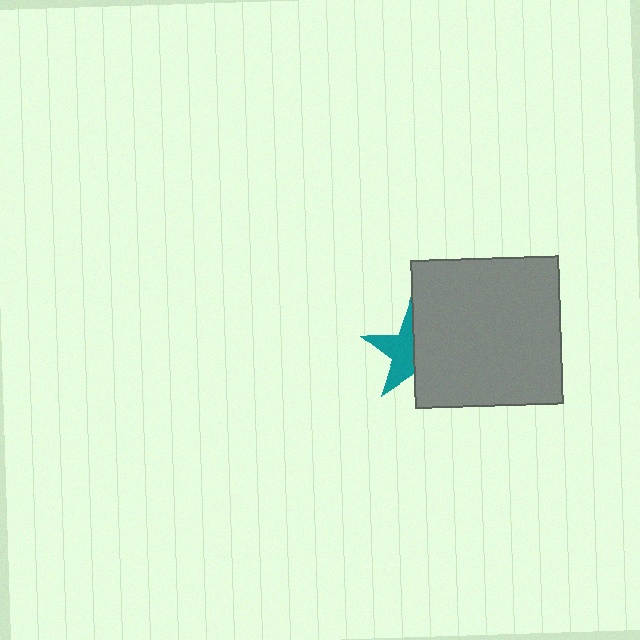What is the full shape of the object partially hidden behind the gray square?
The partially hidden object is a teal star.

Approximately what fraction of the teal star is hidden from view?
Roughly 52% of the teal star is hidden behind the gray square.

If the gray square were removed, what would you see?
You would see the complete teal star.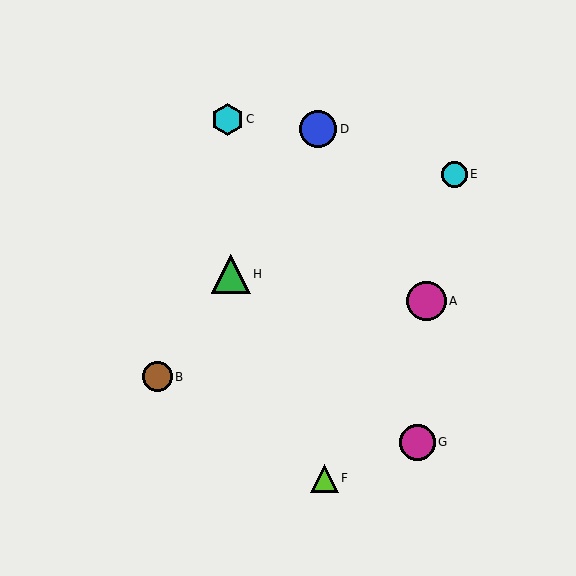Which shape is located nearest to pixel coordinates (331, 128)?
The blue circle (labeled D) at (318, 129) is nearest to that location.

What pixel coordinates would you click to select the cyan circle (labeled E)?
Click at (454, 174) to select the cyan circle E.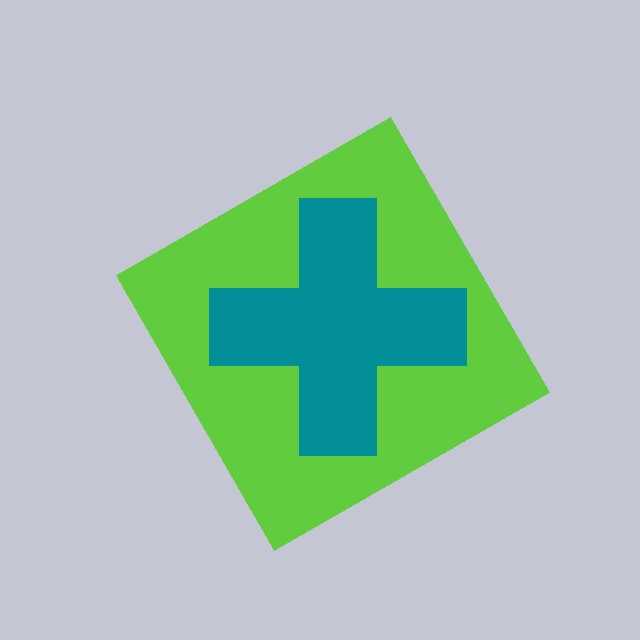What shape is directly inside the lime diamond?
The teal cross.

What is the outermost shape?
The lime diamond.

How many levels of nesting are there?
2.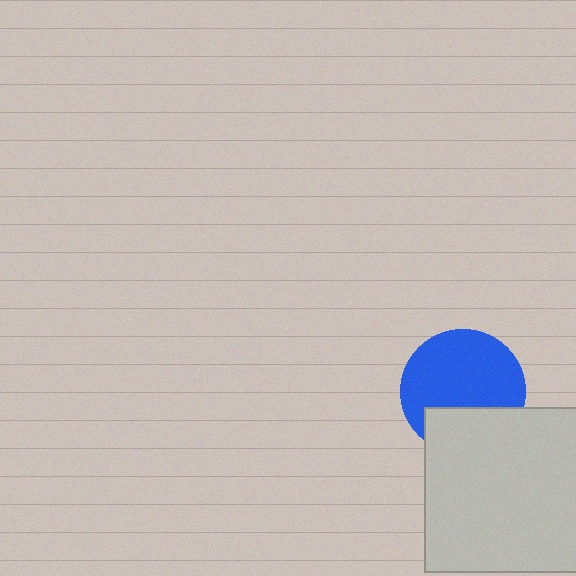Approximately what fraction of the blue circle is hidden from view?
Roughly 30% of the blue circle is hidden behind the light gray square.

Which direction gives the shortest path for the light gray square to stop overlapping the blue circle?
Moving down gives the shortest separation.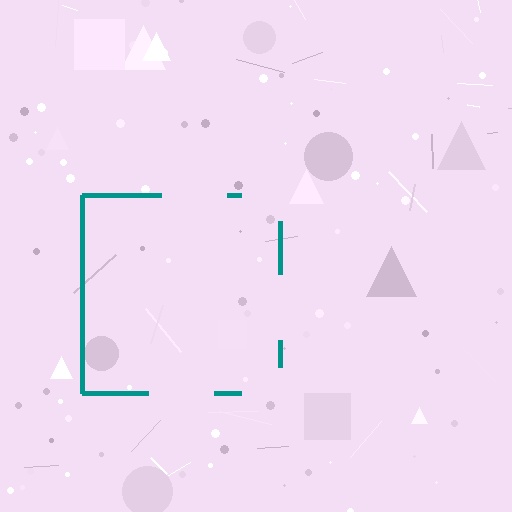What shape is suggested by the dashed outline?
The dashed outline suggests a square.